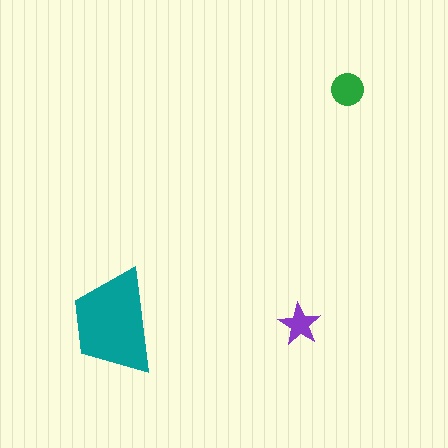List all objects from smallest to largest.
The purple star, the green circle, the teal trapezoid.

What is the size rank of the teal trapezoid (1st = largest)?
1st.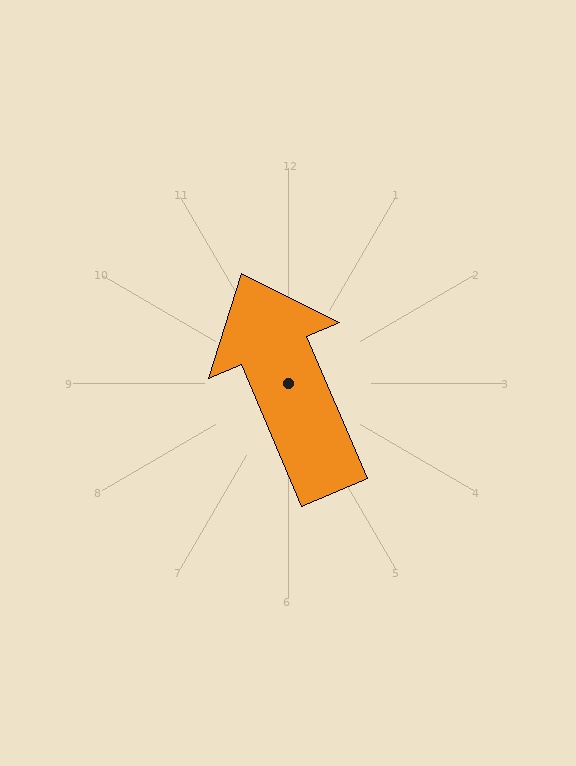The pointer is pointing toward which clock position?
Roughly 11 o'clock.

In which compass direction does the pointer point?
Northwest.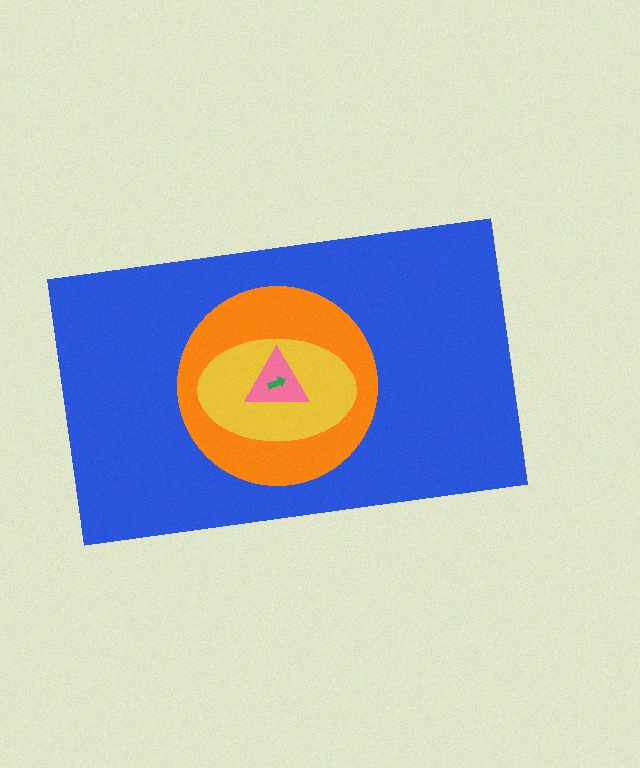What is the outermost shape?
The blue rectangle.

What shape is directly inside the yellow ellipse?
The pink triangle.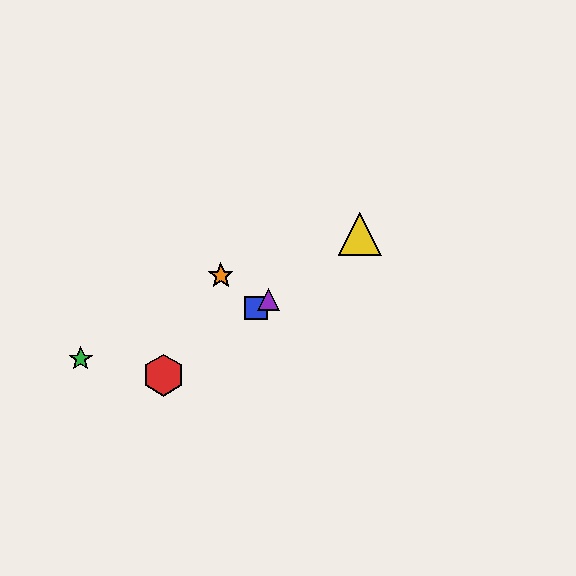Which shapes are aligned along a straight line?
The red hexagon, the blue square, the yellow triangle, the purple triangle are aligned along a straight line.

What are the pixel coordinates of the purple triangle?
The purple triangle is at (268, 300).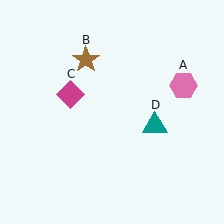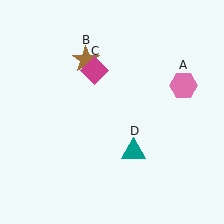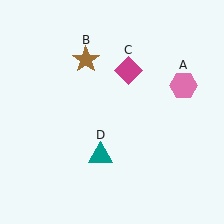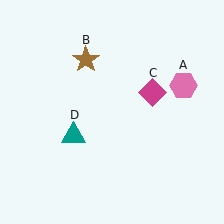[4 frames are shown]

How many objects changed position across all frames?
2 objects changed position: magenta diamond (object C), teal triangle (object D).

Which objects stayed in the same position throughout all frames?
Pink hexagon (object A) and brown star (object B) remained stationary.